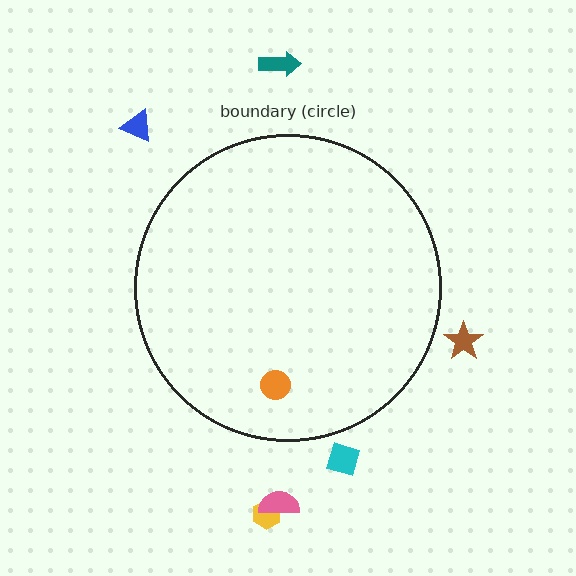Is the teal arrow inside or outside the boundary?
Outside.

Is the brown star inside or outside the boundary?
Outside.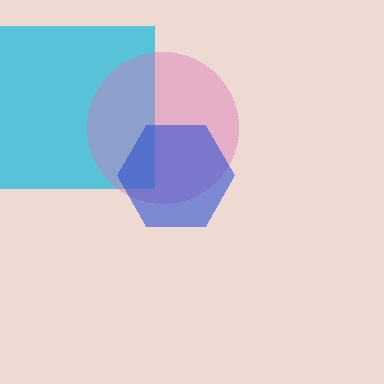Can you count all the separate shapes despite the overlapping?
Yes, there are 3 separate shapes.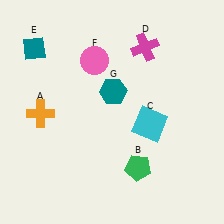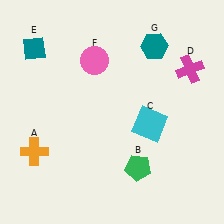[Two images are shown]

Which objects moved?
The objects that moved are: the orange cross (A), the magenta cross (D), the teal hexagon (G).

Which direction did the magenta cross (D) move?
The magenta cross (D) moved right.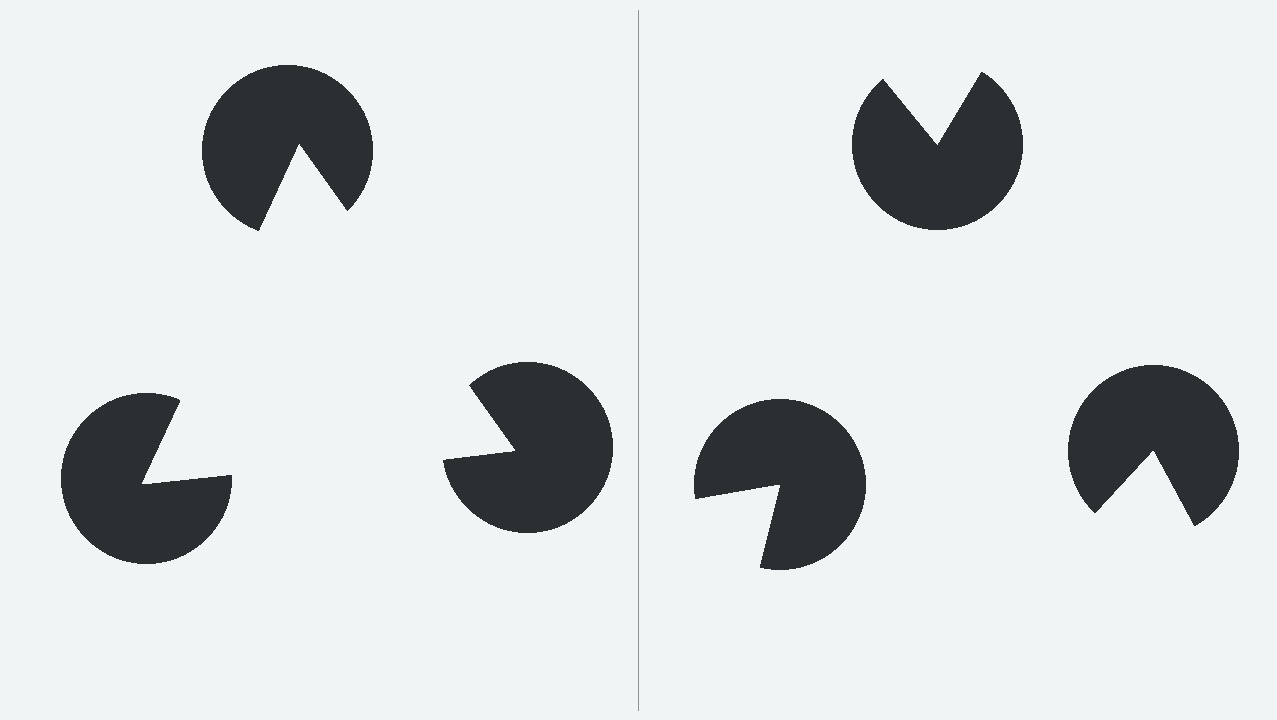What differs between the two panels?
The pac-man discs are positioned identically on both sides; only the wedge orientations differ. On the left they align to a triangle; on the right they are misaligned.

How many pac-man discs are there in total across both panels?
6 — 3 on each side.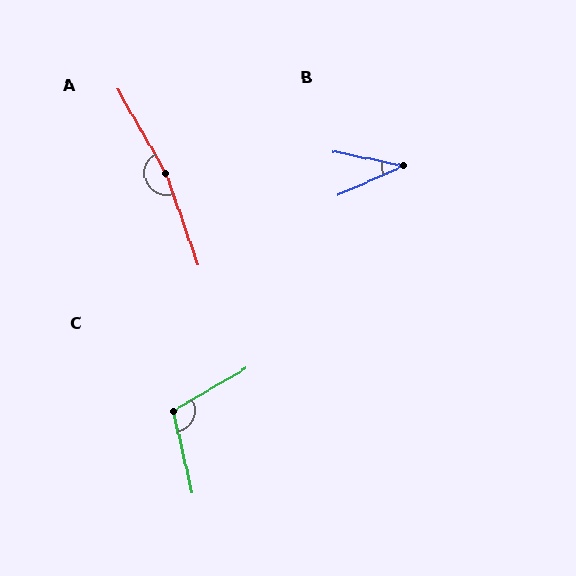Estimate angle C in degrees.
Approximately 107 degrees.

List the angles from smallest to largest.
B (36°), C (107°), A (169°).